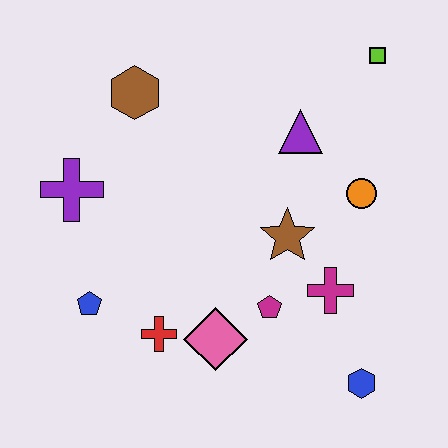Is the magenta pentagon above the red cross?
Yes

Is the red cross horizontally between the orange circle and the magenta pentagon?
No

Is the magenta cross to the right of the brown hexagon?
Yes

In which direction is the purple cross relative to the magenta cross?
The purple cross is to the left of the magenta cross.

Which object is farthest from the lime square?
The blue pentagon is farthest from the lime square.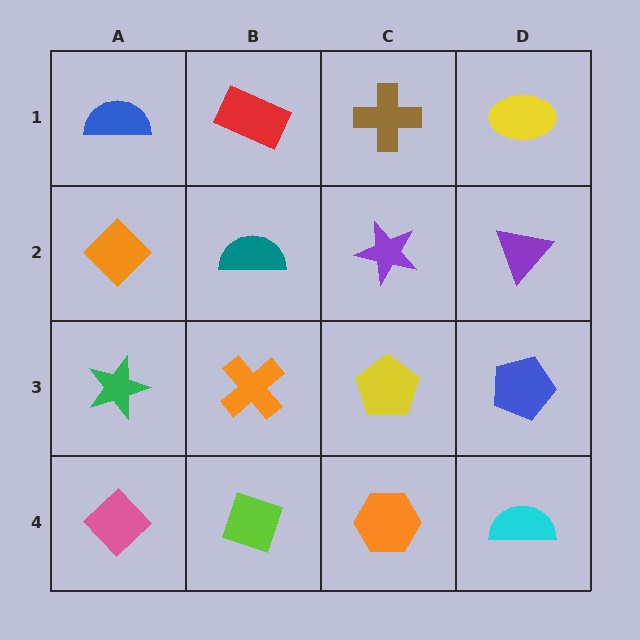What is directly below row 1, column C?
A purple star.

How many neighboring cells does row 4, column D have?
2.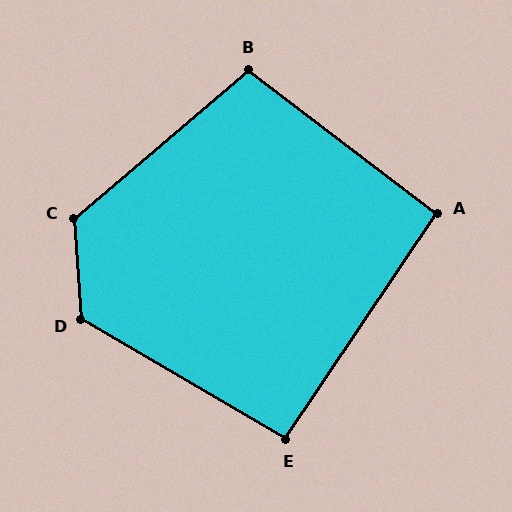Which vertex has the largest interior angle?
C, at approximately 126 degrees.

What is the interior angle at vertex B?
Approximately 102 degrees (obtuse).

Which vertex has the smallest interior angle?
E, at approximately 93 degrees.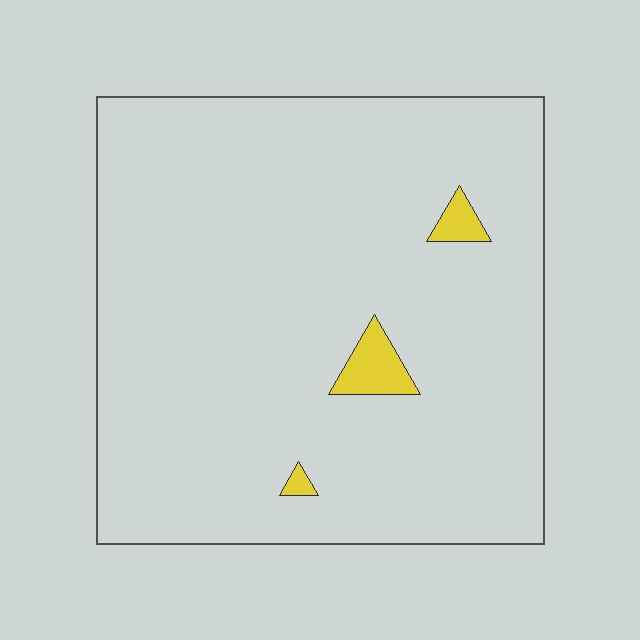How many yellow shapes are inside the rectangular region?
3.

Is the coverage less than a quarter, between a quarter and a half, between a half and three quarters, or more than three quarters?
Less than a quarter.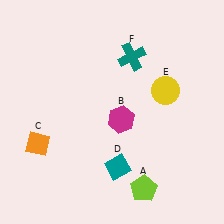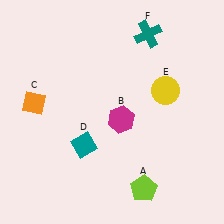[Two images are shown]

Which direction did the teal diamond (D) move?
The teal diamond (D) moved left.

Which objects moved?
The objects that moved are: the orange diamond (C), the teal diamond (D), the teal cross (F).